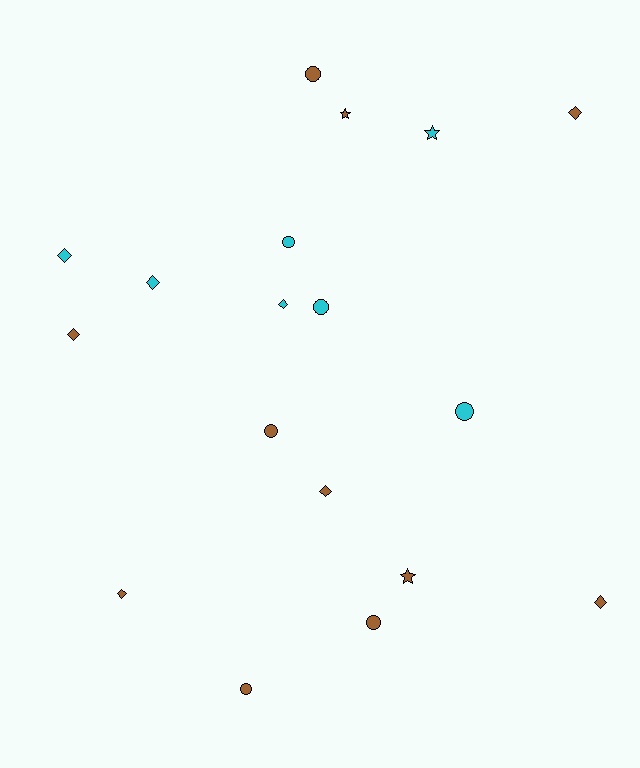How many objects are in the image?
There are 18 objects.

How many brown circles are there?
There are 4 brown circles.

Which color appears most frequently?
Brown, with 11 objects.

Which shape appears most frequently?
Diamond, with 8 objects.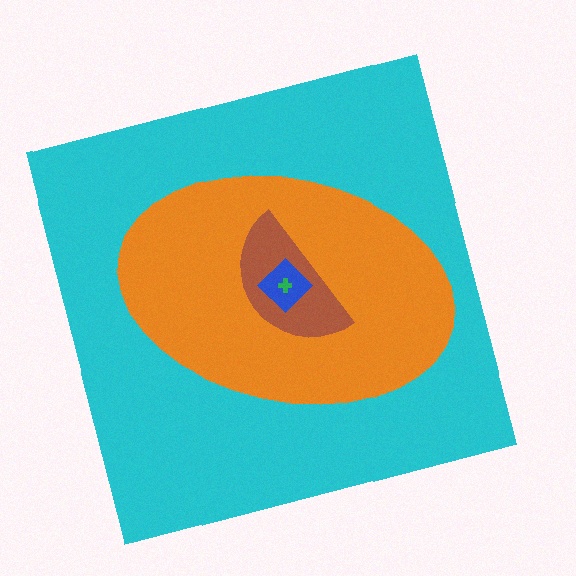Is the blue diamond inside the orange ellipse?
Yes.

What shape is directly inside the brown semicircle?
The blue diamond.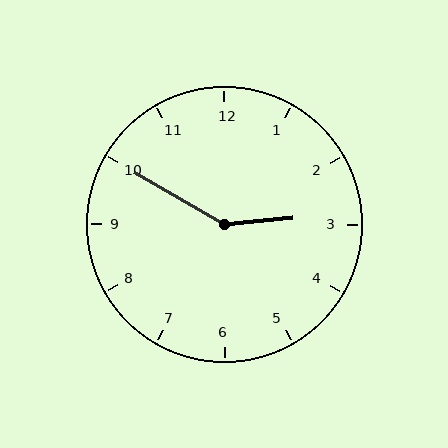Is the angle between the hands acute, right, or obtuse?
It is obtuse.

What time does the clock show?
2:50.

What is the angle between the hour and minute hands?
Approximately 145 degrees.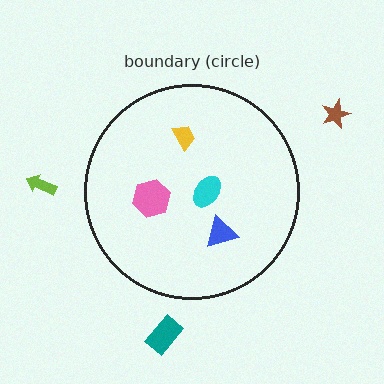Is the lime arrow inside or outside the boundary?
Outside.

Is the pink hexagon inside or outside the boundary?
Inside.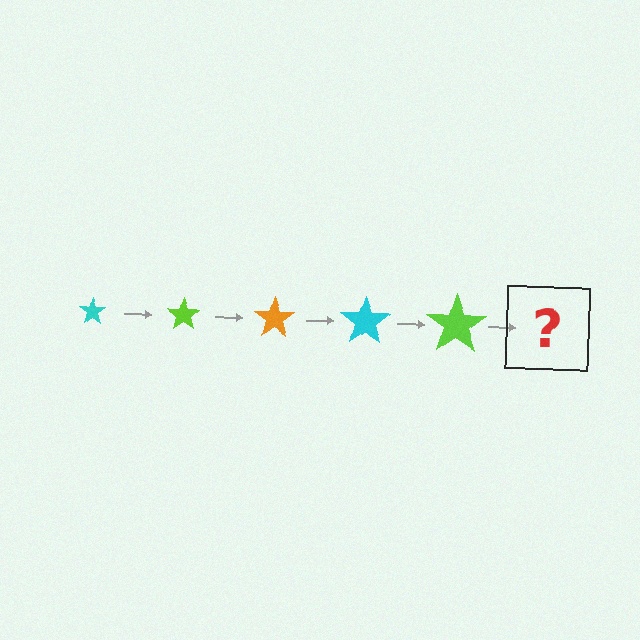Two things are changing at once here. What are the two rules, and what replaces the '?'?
The two rules are that the star grows larger each step and the color cycles through cyan, lime, and orange. The '?' should be an orange star, larger than the previous one.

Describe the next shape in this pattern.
It should be an orange star, larger than the previous one.